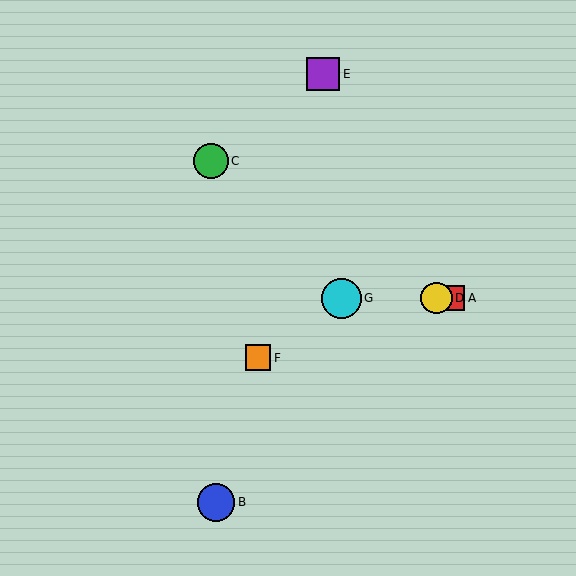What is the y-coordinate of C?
Object C is at y≈161.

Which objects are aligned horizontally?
Objects A, D, G are aligned horizontally.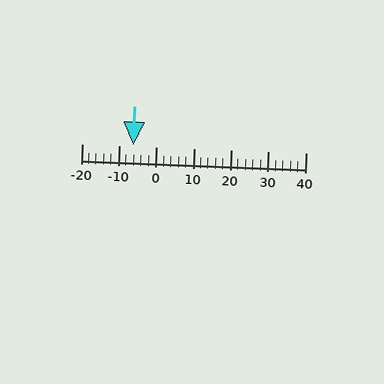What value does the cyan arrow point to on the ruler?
The cyan arrow points to approximately -6.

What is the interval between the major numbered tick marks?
The major tick marks are spaced 10 units apart.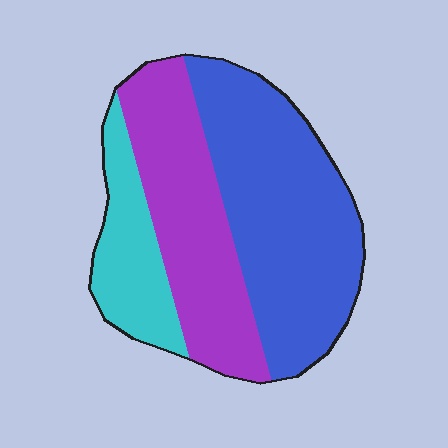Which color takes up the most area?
Blue, at roughly 50%.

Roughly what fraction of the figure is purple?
Purple covers 34% of the figure.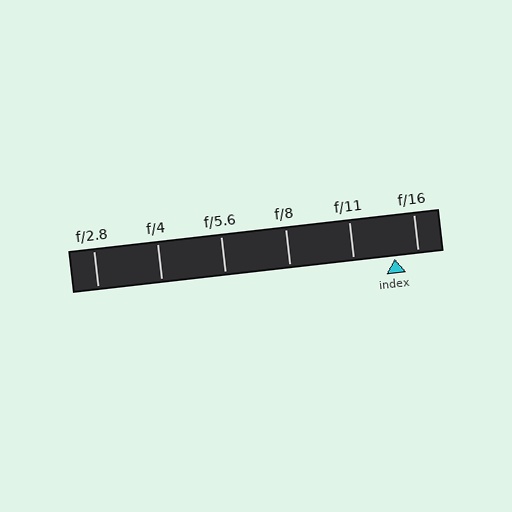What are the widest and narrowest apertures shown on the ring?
The widest aperture shown is f/2.8 and the narrowest is f/16.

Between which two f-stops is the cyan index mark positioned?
The index mark is between f/11 and f/16.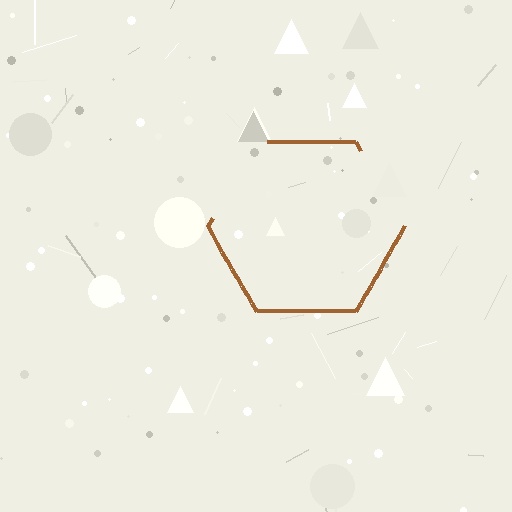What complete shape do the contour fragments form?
The contour fragments form a hexagon.